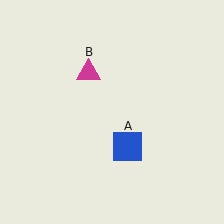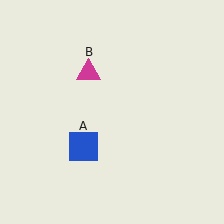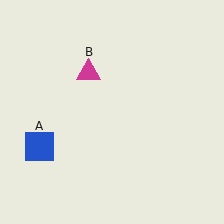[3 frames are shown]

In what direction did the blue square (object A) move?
The blue square (object A) moved left.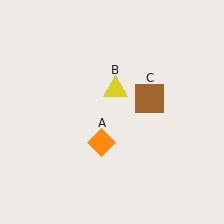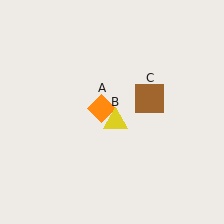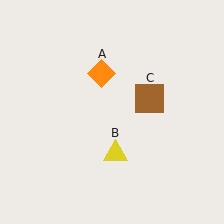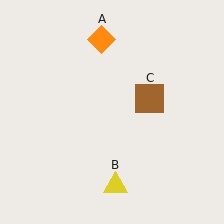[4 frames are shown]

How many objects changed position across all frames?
2 objects changed position: orange diamond (object A), yellow triangle (object B).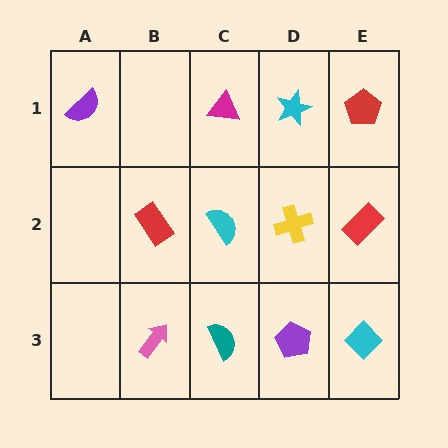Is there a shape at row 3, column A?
No, that cell is empty.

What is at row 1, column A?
A purple semicircle.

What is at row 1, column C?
A magenta triangle.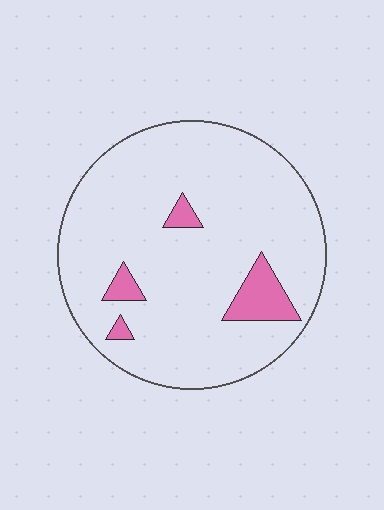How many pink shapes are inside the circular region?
4.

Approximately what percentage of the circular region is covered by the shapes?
Approximately 10%.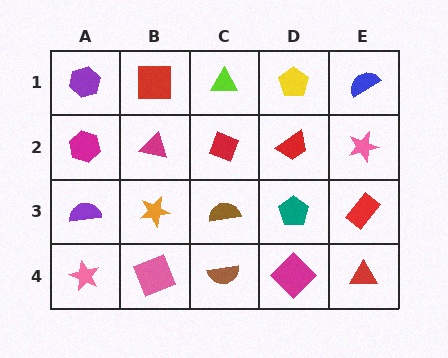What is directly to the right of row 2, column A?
A magenta triangle.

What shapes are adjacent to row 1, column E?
A pink star (row 2, column E), a yellow pentagon (row 1, column D).